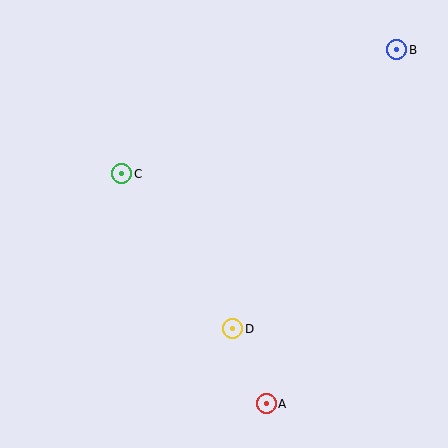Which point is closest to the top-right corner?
Point B is closest to the top-right corner.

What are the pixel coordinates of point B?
Point B is at (397, 50).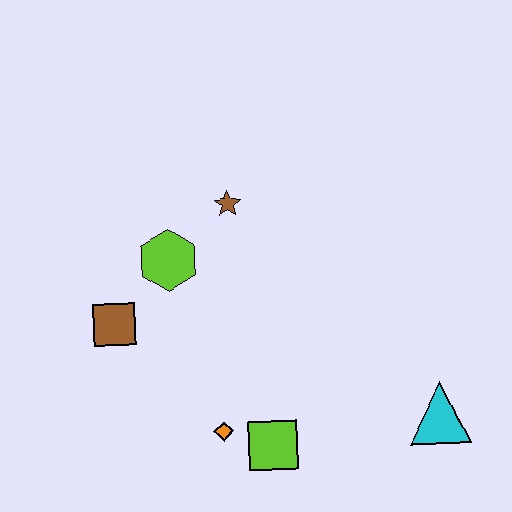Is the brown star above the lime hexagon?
Yes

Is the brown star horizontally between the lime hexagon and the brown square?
No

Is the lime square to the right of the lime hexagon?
Yes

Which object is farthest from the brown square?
The cyan triangle is farthest from the brown square.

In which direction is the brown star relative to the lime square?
The brown star is above the lime square.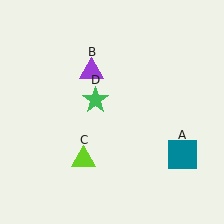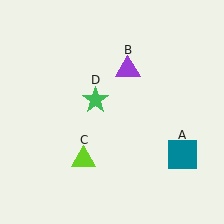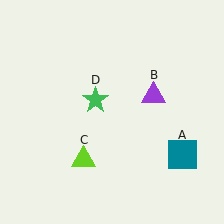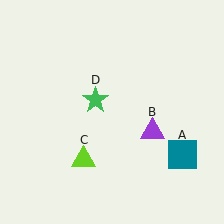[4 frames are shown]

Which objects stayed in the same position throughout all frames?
Teal square (object A) and lime triangle (object C) and green star (object D) remained stationary.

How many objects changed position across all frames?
1 object changed position: purple triangle (object B).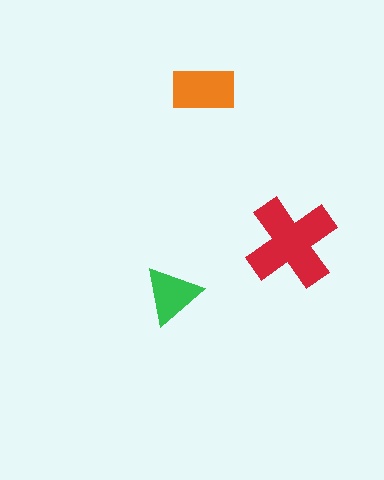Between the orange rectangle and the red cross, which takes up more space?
The red cross.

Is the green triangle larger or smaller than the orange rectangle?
Smaller.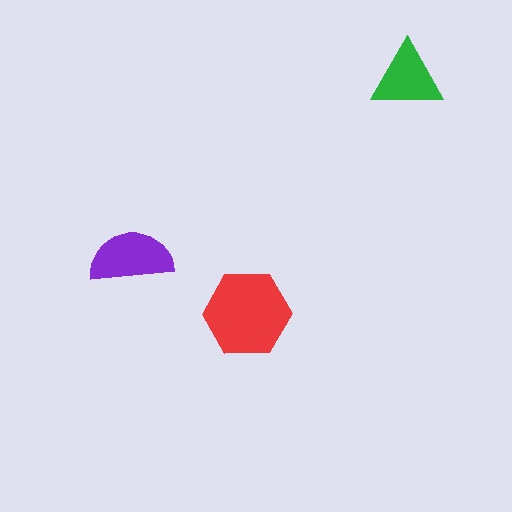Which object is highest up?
The green triangle is topmost.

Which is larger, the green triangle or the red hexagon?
The red hexagon.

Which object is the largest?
The red hexagon.